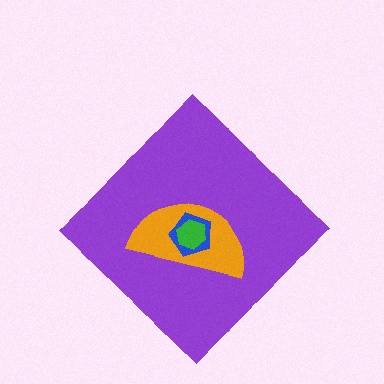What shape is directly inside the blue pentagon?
The green hexagon.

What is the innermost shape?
The green hexagon.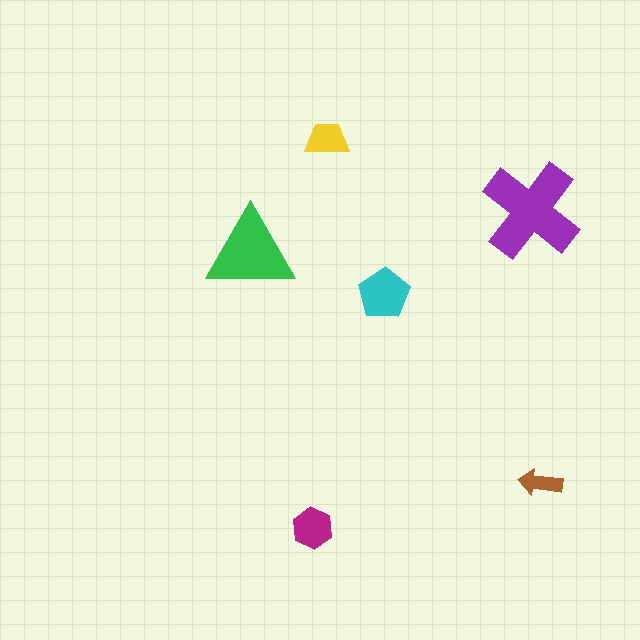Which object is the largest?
The purple cross.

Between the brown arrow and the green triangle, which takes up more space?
The green triangle.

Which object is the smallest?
The brown arrow.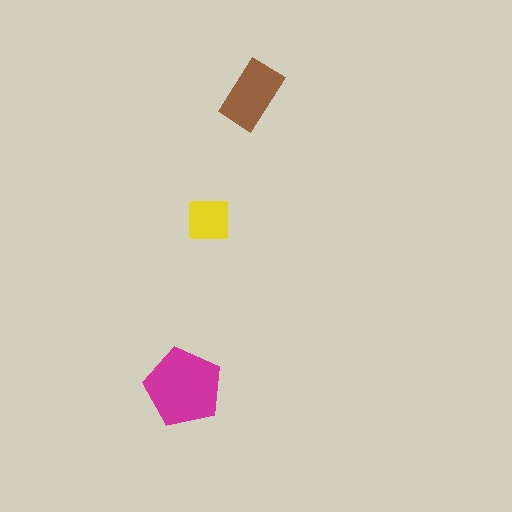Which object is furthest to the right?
The brown rectangle is rightmost.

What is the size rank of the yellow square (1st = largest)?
3rd.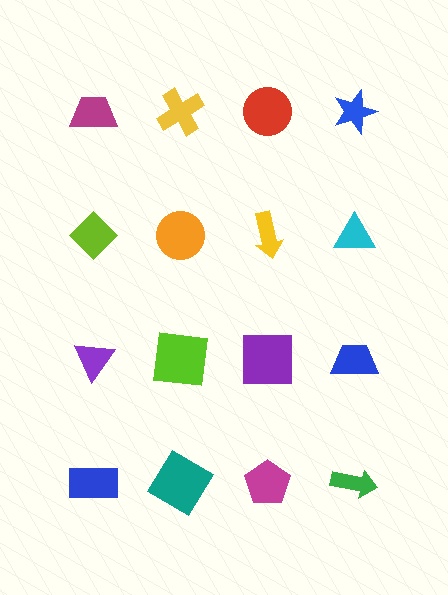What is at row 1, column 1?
A magenta trapezoid.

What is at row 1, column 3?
A red circle.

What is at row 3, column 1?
A purple triangle.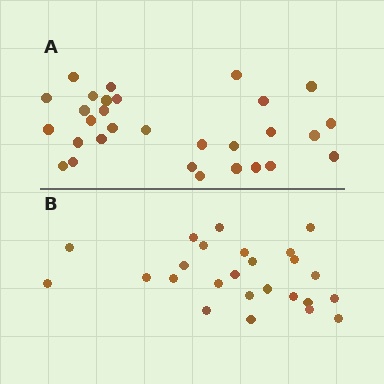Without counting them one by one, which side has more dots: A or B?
Region A (the top region) has more dots.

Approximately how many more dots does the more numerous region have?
Region A has about 5 more dots than region B.